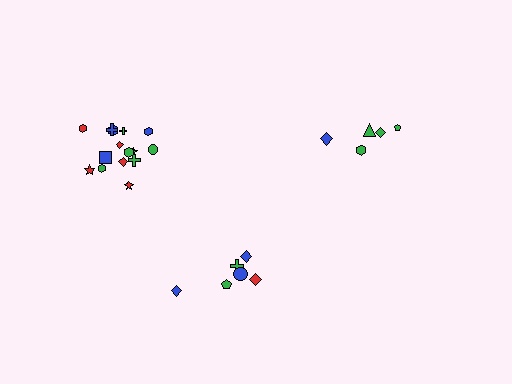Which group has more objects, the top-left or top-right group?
The top-left group.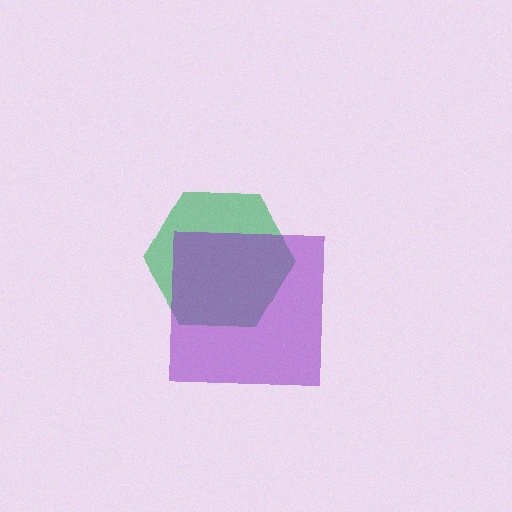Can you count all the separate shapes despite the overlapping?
Yes, there are 2 separate shapes.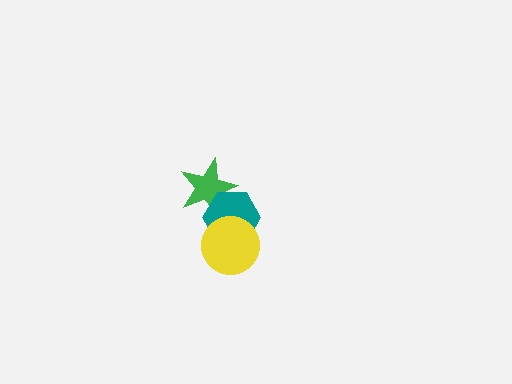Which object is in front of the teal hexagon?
The yellow circle is in front of the teal hexagon.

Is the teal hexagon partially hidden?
Yes, it is partially covered by another shape.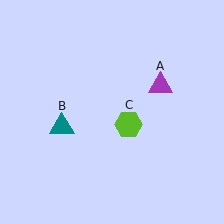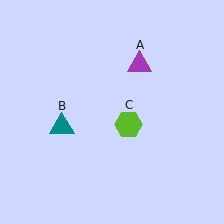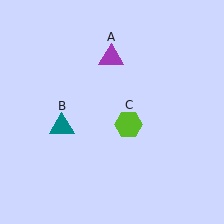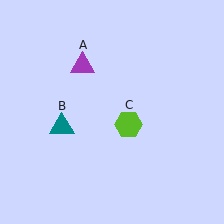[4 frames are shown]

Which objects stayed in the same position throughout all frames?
Teal triangle (object B) and lime hexagon (object C) remained stationary.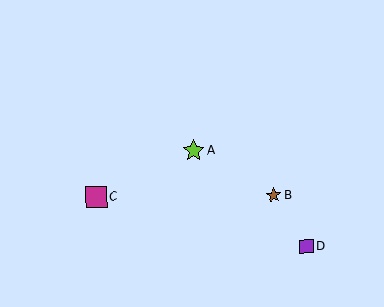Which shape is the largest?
The lime star (labeled A) is the largest.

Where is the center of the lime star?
The center of the lime star is at (194, 151).